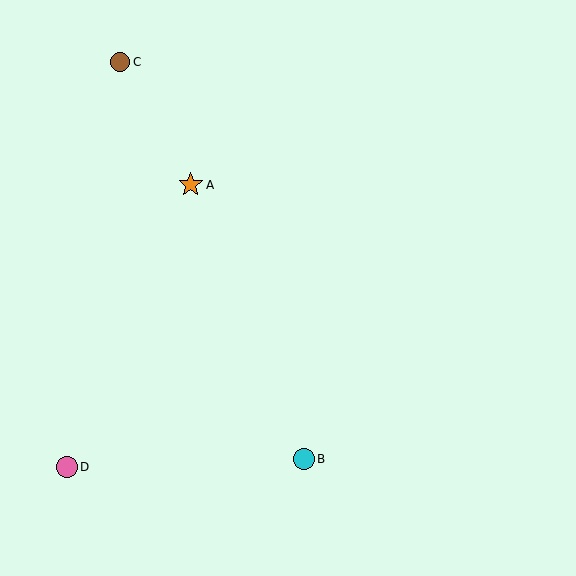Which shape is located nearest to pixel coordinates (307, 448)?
The cyan circle (labeled B) at (304, 459) is nearest to that location.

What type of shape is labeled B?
Shape B is a cyan circle.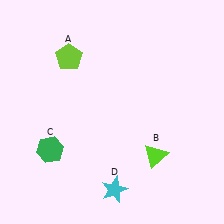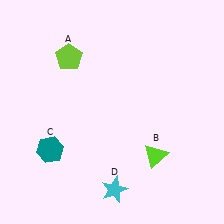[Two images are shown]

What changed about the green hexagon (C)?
In Image 1, C is green. In Image 2, it changed to teal.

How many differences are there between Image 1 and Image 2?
There is 1 difference between the two images.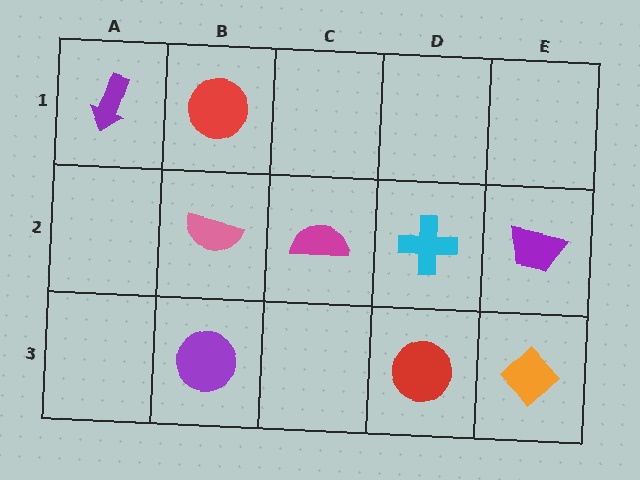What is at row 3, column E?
An orange diamond.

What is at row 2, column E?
A purple trapezoid.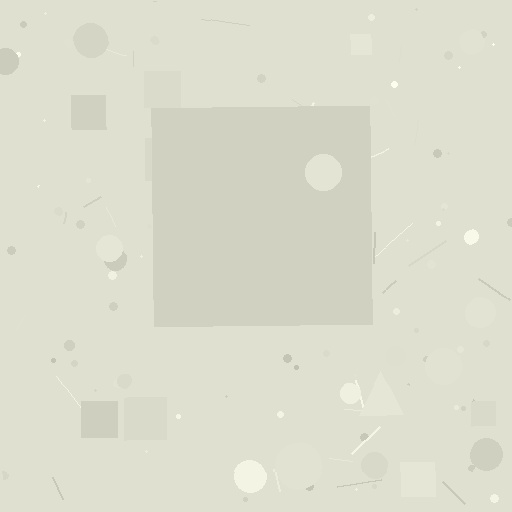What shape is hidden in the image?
A square is hidden in the image.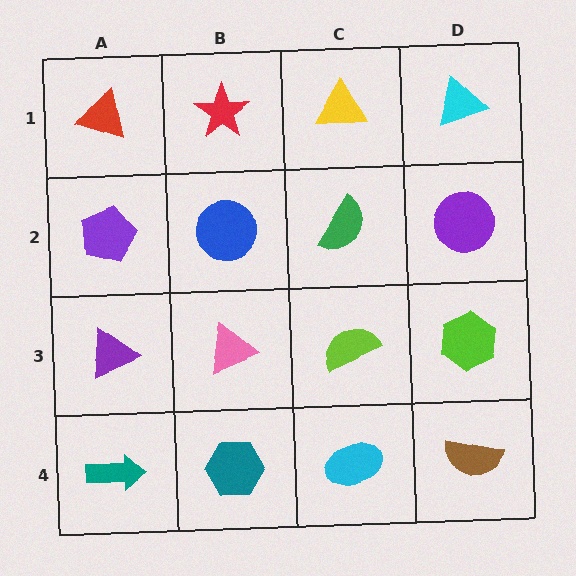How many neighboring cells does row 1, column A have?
2.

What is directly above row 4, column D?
A lime hexagon.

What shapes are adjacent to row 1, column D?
A purple circle (row 2, column D), a yellow triangle (row 1, column C).